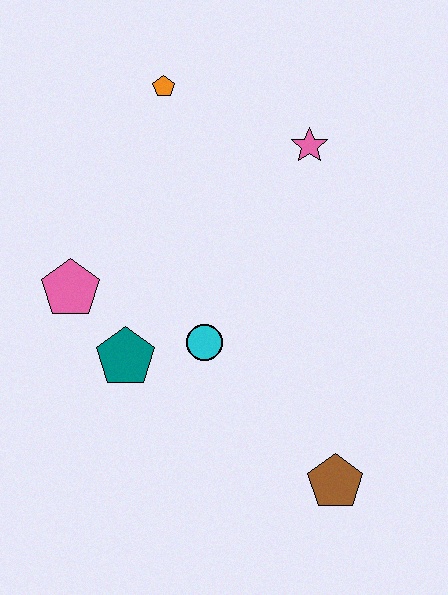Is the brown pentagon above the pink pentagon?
No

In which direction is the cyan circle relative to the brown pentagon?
The cyan circle is above the brown pentagon.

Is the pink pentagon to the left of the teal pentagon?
Yes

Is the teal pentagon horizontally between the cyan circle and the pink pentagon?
Yes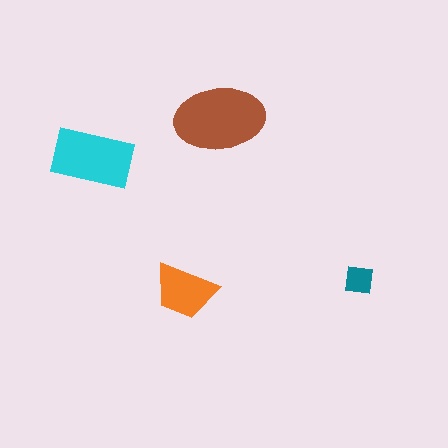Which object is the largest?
The brown ellipse.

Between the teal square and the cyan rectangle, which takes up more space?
The cyan rectangle.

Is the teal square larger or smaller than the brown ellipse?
Smaller.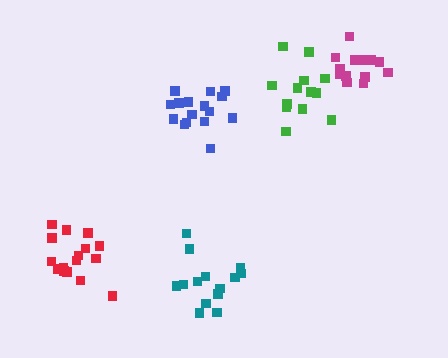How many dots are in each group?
Group 1: 14 dots, Group 2: 13 dots, Group 3: 13 dots, Group 4: 16 dots, Group 5: 16 dots (72 total).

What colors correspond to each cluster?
The clusters are colored: teal, magenta, green, blue, red.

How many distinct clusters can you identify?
There are 5 distinct clusters.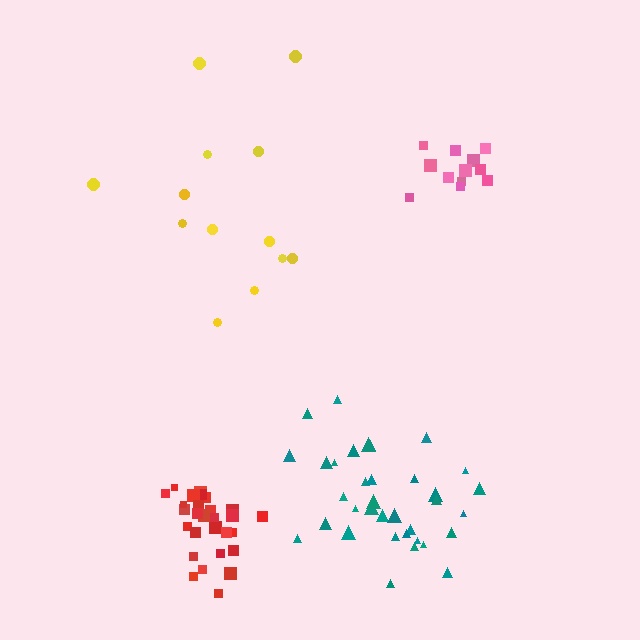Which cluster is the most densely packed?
Red.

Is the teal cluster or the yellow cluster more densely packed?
Teal.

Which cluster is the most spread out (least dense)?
Yellow.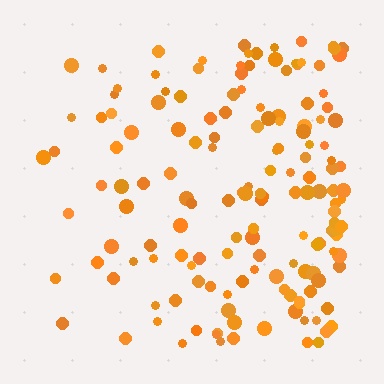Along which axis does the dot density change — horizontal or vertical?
Horizontal.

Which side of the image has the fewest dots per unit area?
The left.